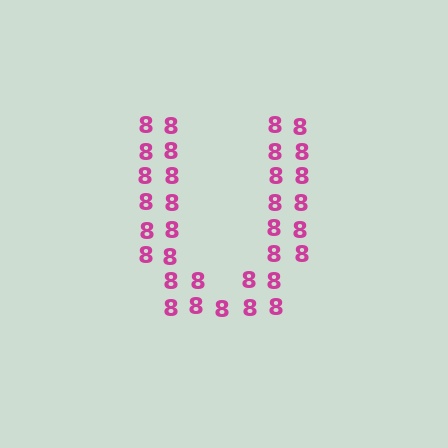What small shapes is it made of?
It is made of small digit 8's.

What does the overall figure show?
The overall figure shows the letter U.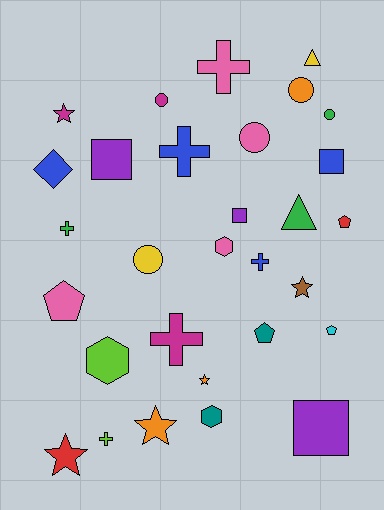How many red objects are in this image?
There are 2 red objects.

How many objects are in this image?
There are 30 objects.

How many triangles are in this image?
There are 2 triangles.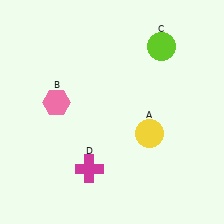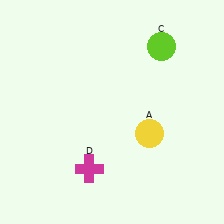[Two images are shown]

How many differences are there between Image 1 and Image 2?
There is 1 difference between the two images.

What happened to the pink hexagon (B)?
The pink hexagon (B) was removed in Image 2. It was in the top-left area of Image 1.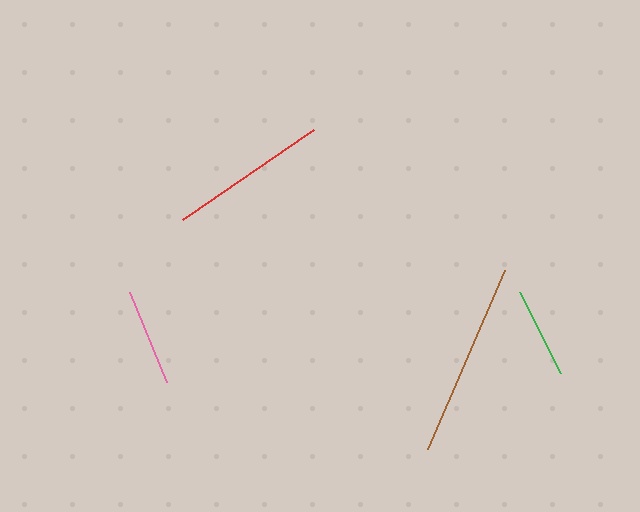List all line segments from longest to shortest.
From longest to shortest: brown, red, pink, green.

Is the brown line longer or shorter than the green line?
The brown line is longer than the green line.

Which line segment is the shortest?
The green line is the shortest at approximately 91 pixels.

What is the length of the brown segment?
The brown segment is approximately 195 pixels long.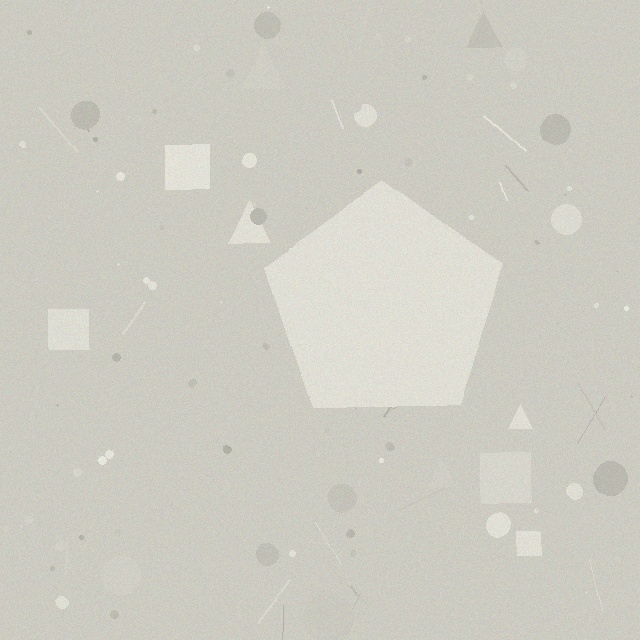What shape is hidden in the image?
A pentagon is hidden in the image.